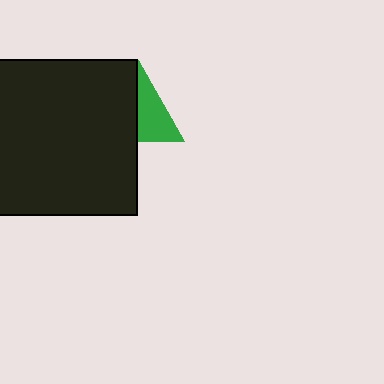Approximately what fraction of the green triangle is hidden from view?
Roughly 48% of the green triangle is hidden behind the black square.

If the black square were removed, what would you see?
You would see the complete green triangle.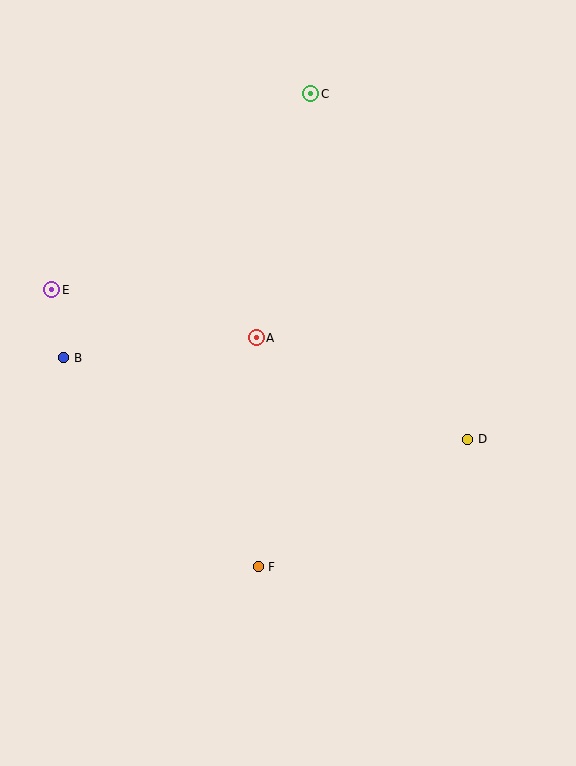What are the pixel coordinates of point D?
Point D is at (468, 439).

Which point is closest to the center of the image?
Point A at (256, 338) is closest to the center.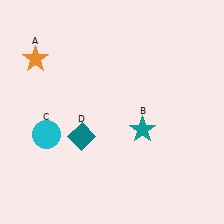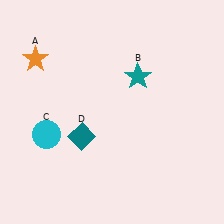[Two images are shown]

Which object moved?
The teal star (B) moved up.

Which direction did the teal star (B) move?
The teal star (B) moved up.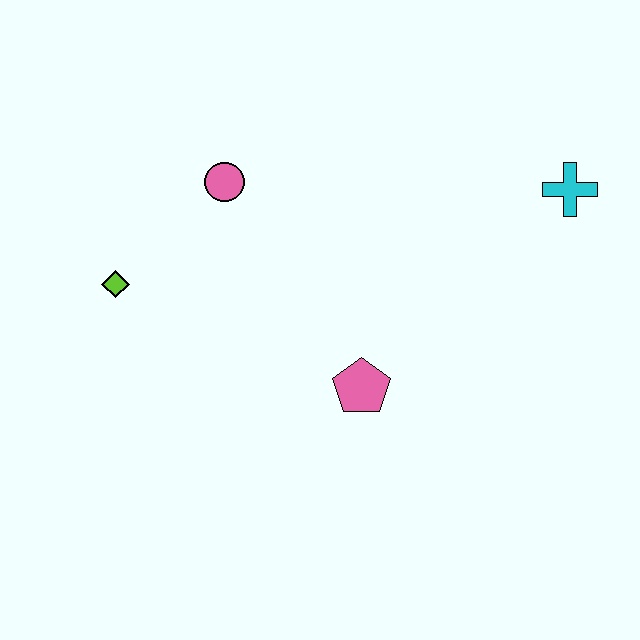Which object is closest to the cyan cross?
The pink pentagon is closest to the cyan cross.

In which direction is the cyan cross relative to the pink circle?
The cyan cross is to the right of the pink circle.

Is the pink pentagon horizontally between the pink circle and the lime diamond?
No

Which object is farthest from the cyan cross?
The lime diamond is farthest from the cyan cross.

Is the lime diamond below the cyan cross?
Yes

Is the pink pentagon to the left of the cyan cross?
Yes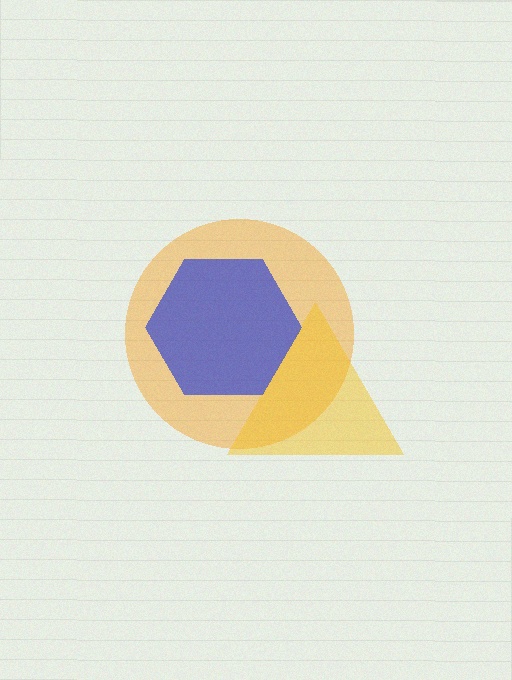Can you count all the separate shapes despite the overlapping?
Yes, there are 3 separate shapes.